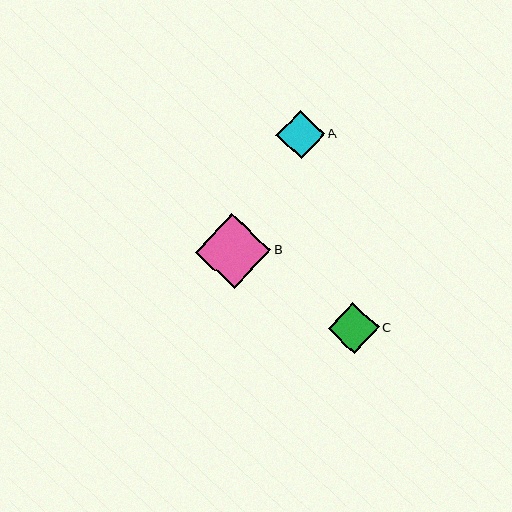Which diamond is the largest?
Diamond B is the largest with a size of approximately 75 pixels.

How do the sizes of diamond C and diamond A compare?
Diamond C and diamond A are approximately the same size.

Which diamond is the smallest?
Diamond A is the smallest with a size of approximately 49 pixels.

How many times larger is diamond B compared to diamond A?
Diamond B is approximately 1.5 times the size of diamond A.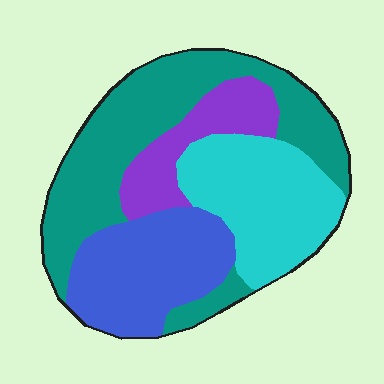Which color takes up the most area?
Teal, at roughly 40%.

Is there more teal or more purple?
Teal.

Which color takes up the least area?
Purple, at roughly 15%.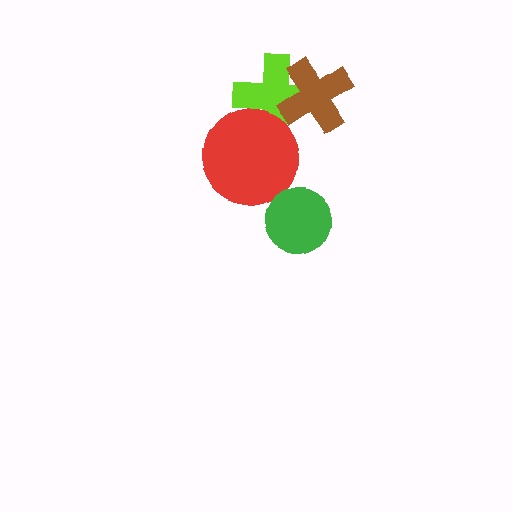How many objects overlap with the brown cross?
1 object overlaps with the brown cross.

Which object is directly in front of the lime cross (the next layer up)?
The brown cross is directly in front of the lime cross.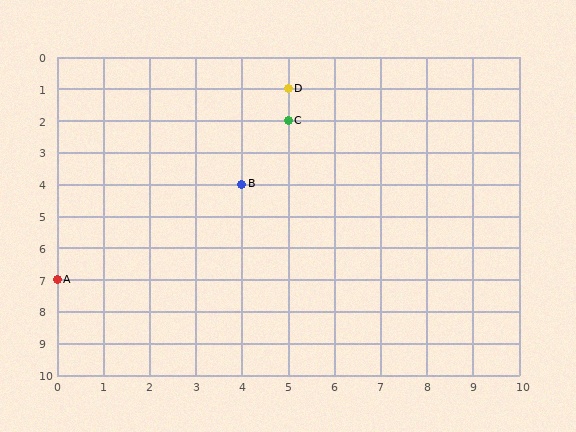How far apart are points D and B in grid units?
Points D and B are 1 column and 3 rows apart (about 3.2 grid units diagonally).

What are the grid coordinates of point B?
Point B is at grid coordinates (4, 4).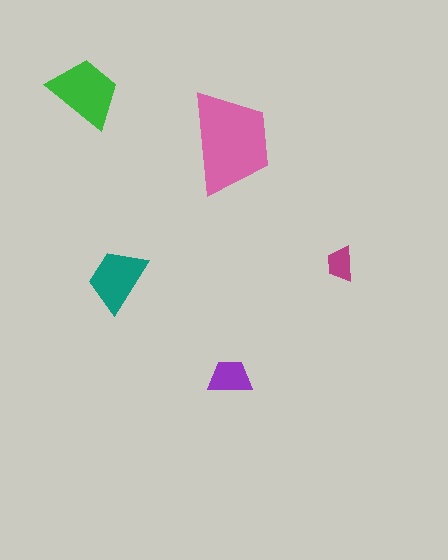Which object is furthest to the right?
The magenta trapezoid is rightmost.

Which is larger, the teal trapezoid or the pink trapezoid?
The pink one.